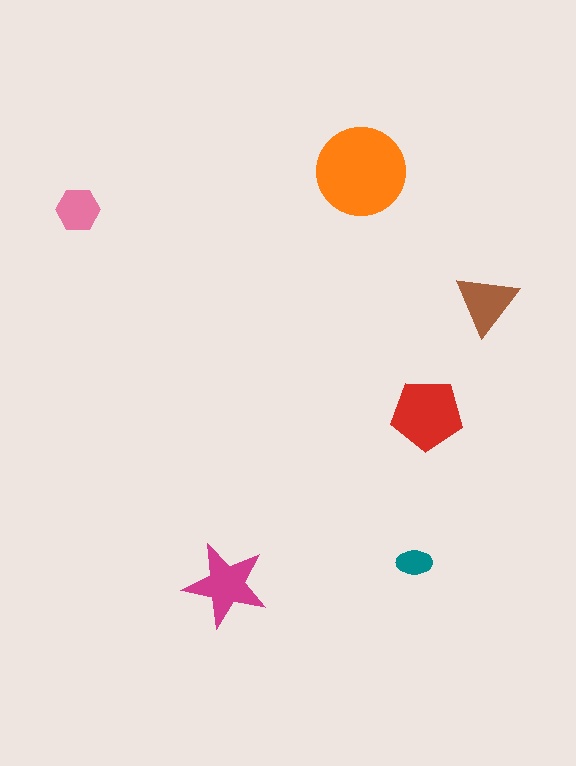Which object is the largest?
The orange circle.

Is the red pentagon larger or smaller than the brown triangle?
Larger.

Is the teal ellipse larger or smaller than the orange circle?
Smaller.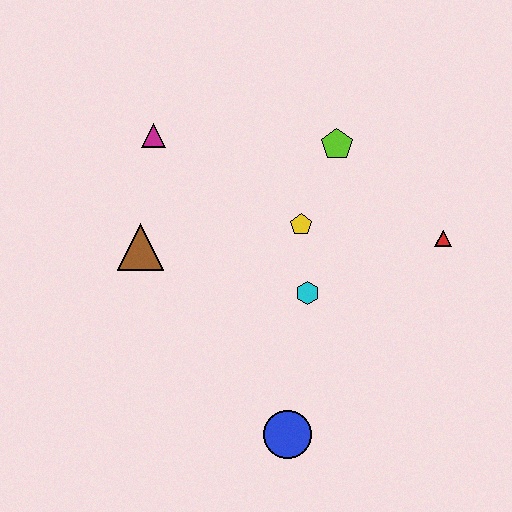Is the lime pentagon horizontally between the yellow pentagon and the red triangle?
Yes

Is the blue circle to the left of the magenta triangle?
No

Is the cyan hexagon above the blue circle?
Yes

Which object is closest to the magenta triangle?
The brown triangle is closest to the magenta triangle.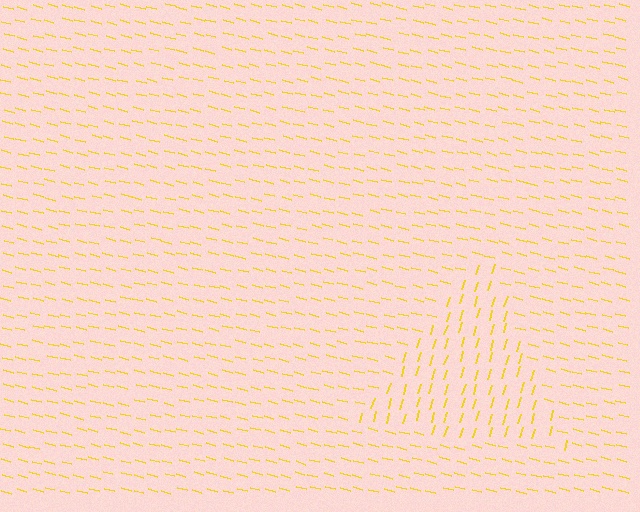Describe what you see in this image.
The image is filled with small yellow line segments. A triangle region in the image has lines oriented differently from the surrounding lines, creating a visible texture boundary.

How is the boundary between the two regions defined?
The boundary is defined purely by a change in line orientation (approximately 88 degrees difference). All lines are the same color and thickness.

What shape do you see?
I see a triangle.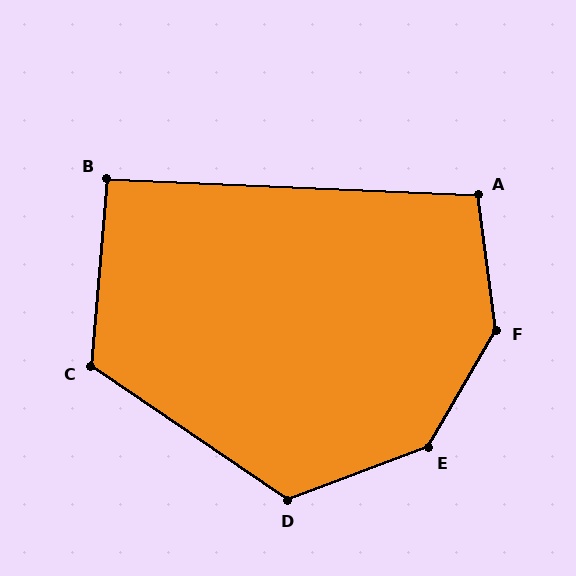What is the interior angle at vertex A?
Approximately 100 degrees (obtuse).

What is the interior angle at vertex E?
Approximately 141 degrees (obtuse).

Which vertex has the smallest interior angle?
B, at approximately 92 degrees.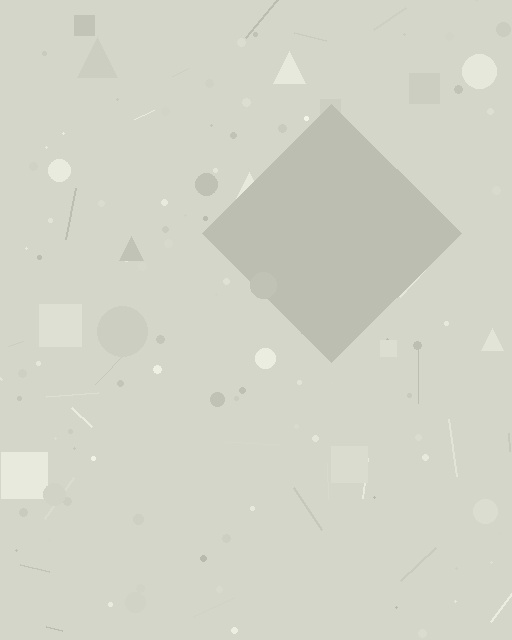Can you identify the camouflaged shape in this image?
The camouflaged shape is a diamond.